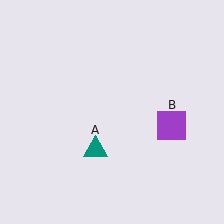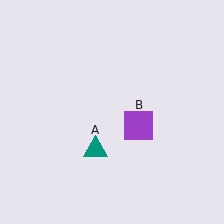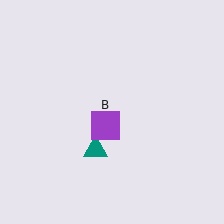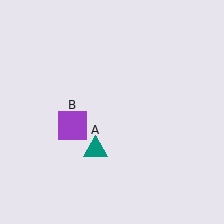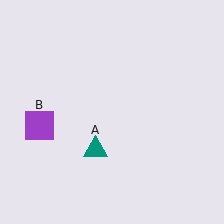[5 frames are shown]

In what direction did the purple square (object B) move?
The purple square (object B) moved left.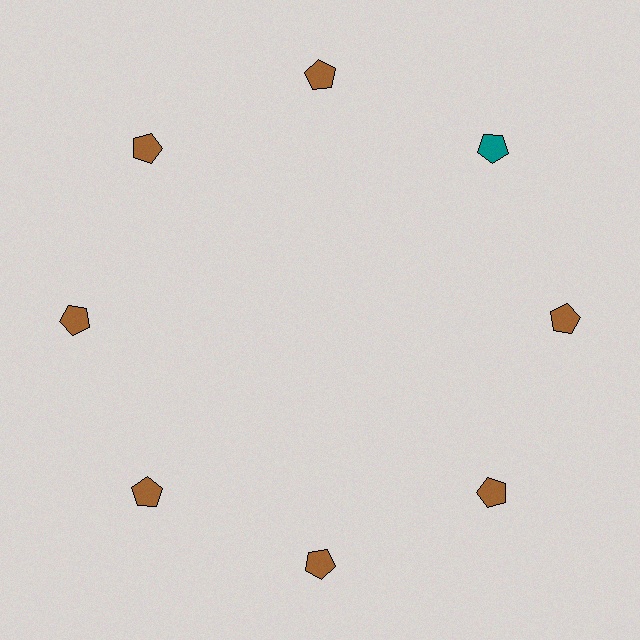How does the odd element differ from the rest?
It has a different color: teal instead of brown.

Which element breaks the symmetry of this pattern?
The teal pentagon at roughly the 2 o'clock position breaks the symmetry. All other shapes are brown pentagons.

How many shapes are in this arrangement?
There are 8 shapes arranged in a ring pattern.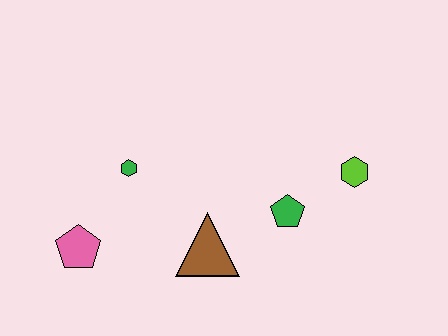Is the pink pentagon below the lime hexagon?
Yes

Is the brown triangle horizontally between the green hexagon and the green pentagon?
Yes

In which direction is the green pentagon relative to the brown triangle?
The green pentagon is to the right of the brown triangle.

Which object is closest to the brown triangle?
The green pentagon is closest to the brown triangle.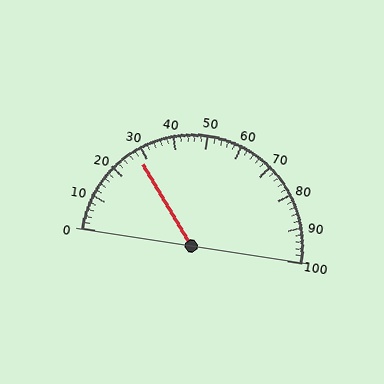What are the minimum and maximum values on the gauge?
The gauge ranges from 0 to 100.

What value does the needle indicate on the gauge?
The needle indicates approximately 28.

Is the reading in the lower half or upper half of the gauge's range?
The reading is in the lower half of the range (0 to 100).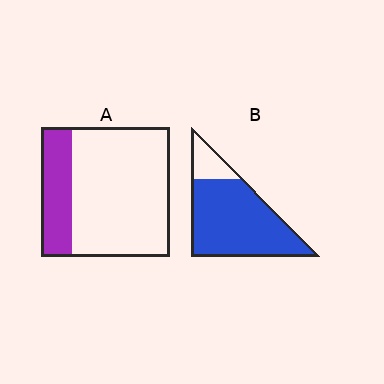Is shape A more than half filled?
No.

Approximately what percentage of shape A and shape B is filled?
A is approximately 25% and B is approximately 85%.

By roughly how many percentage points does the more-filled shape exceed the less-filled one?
By roughly 60 percentage points (B over A).